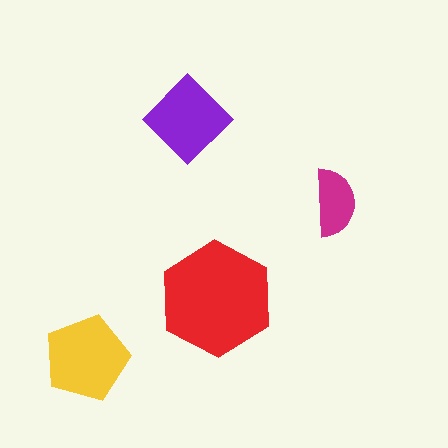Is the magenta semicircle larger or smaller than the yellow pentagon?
Smaller.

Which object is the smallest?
The magenta semicircle.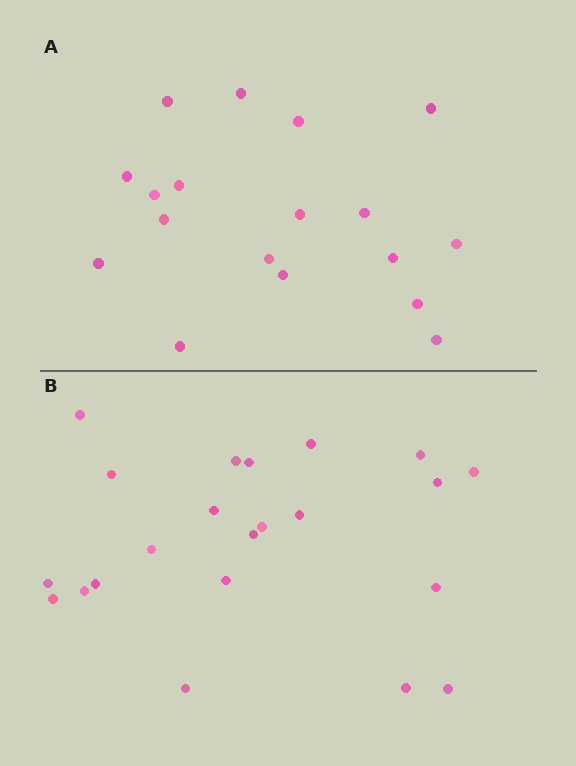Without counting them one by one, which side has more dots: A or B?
Region B (the bottom region) has more dots.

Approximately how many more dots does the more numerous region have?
Region B has about 4 more dots than region A.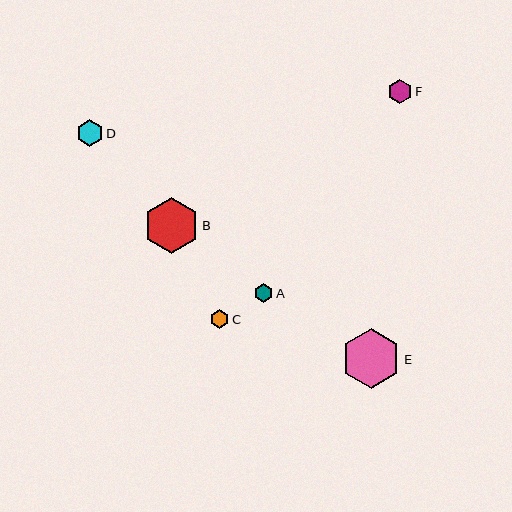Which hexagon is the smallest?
Hexagon C is the smallest with a size of approximately 19 pixels.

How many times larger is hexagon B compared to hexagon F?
Hexagon B is approximately 2.3 times the size of hexagon F.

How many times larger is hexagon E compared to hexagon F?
Hexagon E is approximately 2.5 times the size of hexagon F.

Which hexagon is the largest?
Hexagon E is the largest with a size of approximately 60 pixels.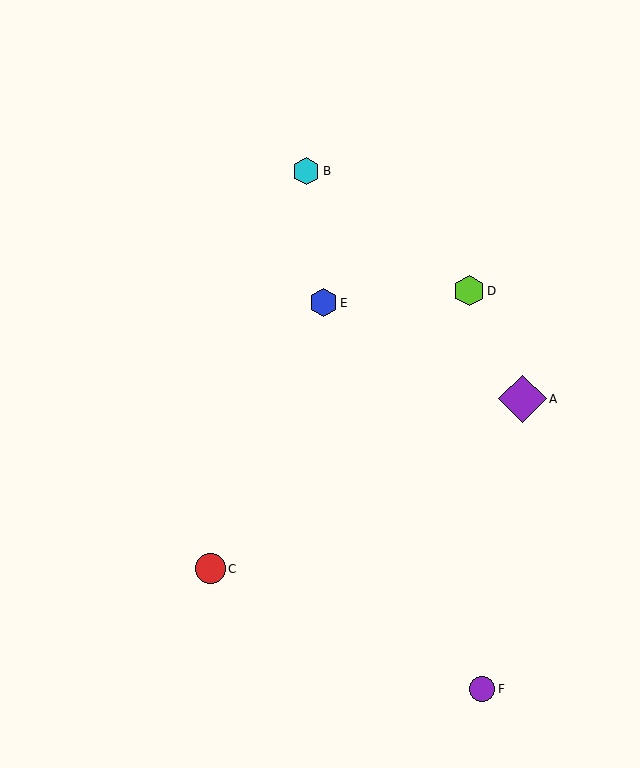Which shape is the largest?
The purple diamond (labeled A) is the largest.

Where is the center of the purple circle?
The center of the purple circle is at (482, 689).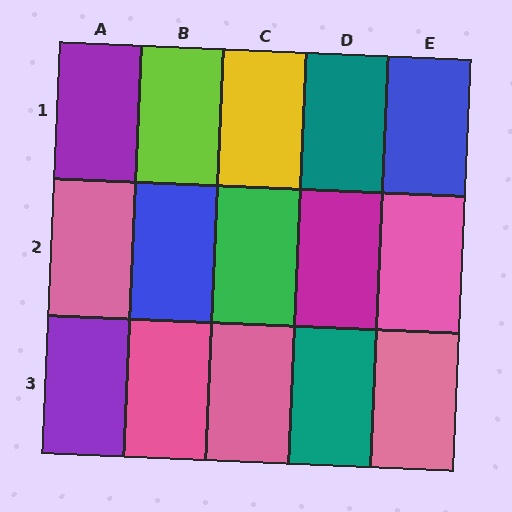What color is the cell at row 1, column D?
Teal.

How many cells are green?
1 cell is green.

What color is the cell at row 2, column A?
Pink.